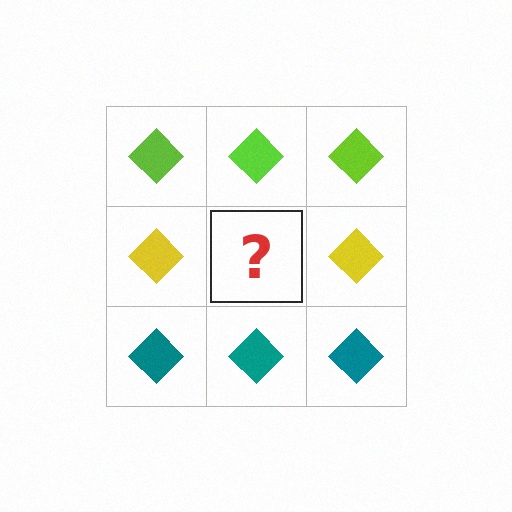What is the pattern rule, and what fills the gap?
The rule is that each row has a consistent color. The gap should be filled with a yellow diamond.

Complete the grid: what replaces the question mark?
The question mark should be replaced with a yellow diamond.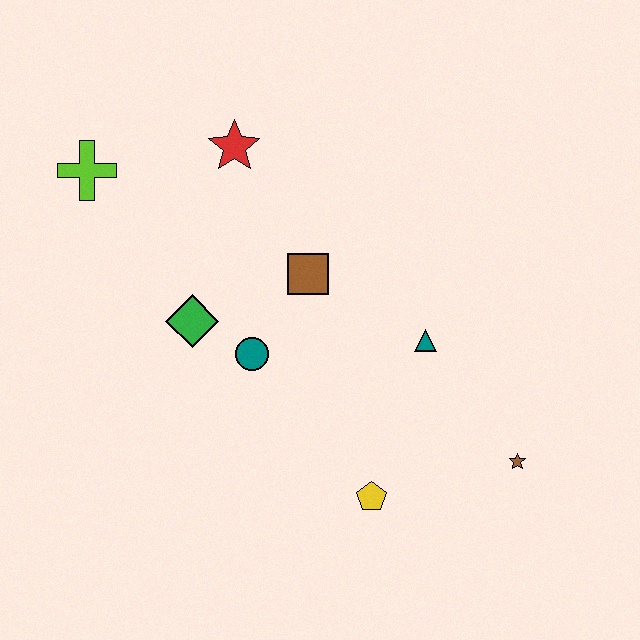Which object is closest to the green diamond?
The teal circle is closest to the green diamond.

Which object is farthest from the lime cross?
The brown star is farthest from the lime cross.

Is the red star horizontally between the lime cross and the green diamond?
No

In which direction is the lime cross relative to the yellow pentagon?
The lime cross is above the yellow pentagon.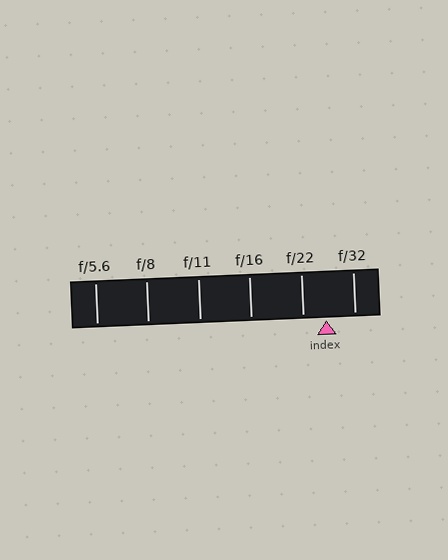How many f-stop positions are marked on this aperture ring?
There are 6 f-stop positions marked.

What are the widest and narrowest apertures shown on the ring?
The widest aperture shown is f/5.6 and the narrowest is f/32.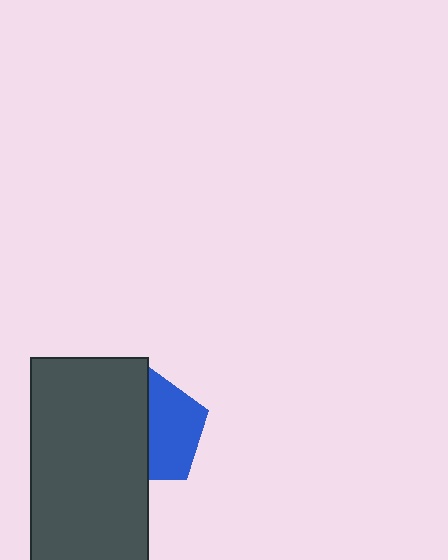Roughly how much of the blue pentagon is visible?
About half of it is visible (roughly 51%).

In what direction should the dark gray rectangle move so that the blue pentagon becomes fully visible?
The dark gray rectangle should move left. That is the shortest direction to clear the overlap and leave the blue pentagon fully visible.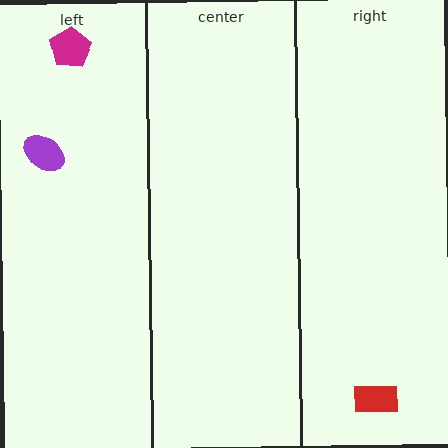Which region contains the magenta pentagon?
The left region.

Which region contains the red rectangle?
The right region.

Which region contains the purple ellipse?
The left region.